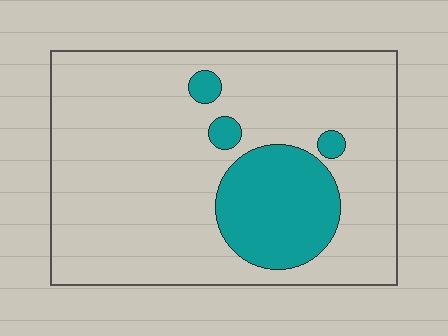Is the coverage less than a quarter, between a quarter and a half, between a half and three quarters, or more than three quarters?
Less than a quarter.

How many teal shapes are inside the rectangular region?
4.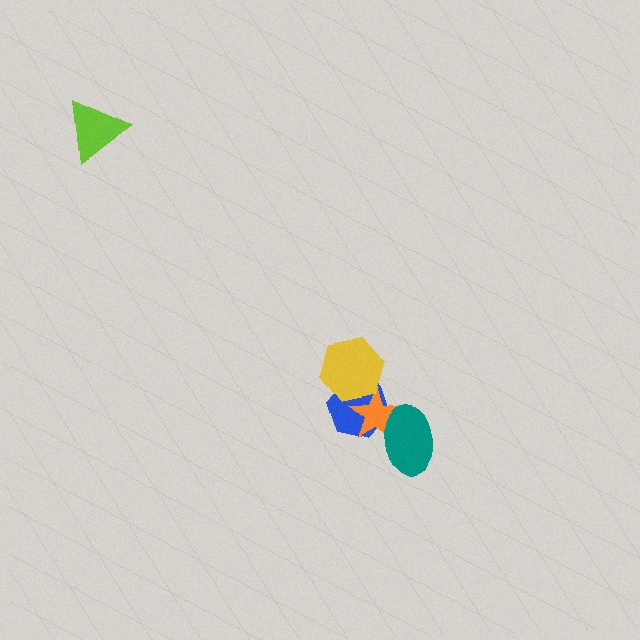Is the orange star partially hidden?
Yes, it is partially covered by another shape.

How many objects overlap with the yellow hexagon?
2 objects overlap with the yellow hexagon.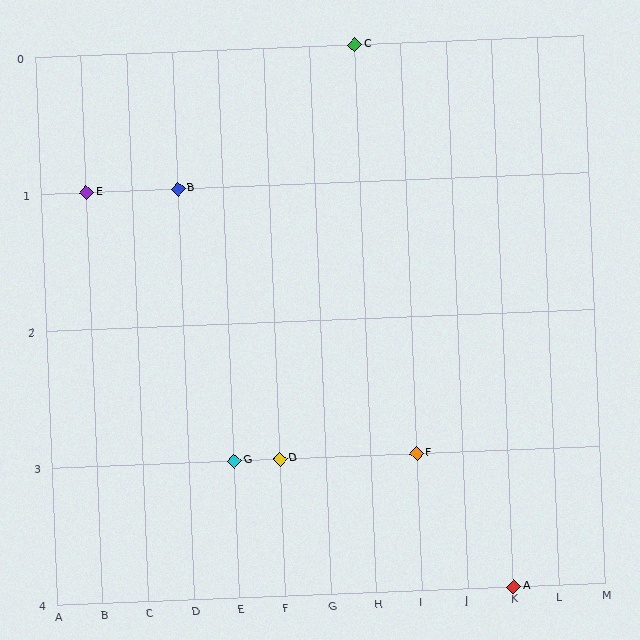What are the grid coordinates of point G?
Point G is at grid coordinates (E, 3).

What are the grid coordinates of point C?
Point C is at grid coordinates (H, 0).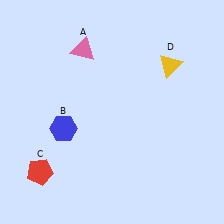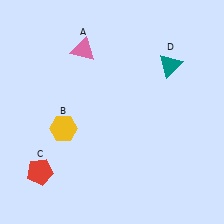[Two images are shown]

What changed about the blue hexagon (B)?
In Image 1, B is blue. In Image 2, it changed to yellow.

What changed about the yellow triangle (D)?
In Image 1, D is yellow. In Image 2, it changed to teal.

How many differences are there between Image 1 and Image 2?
There are 2 differences between the two images.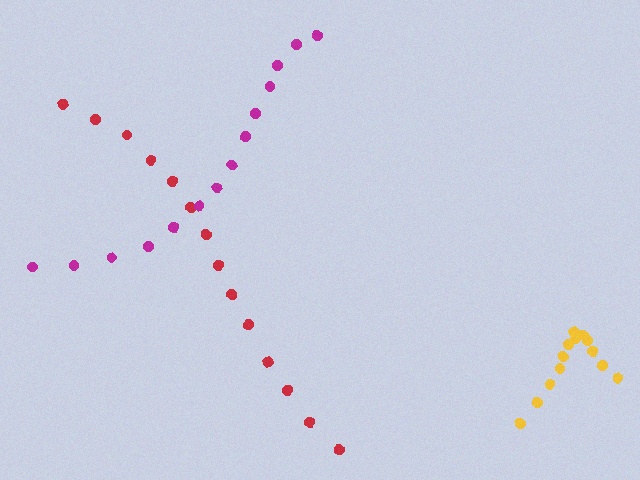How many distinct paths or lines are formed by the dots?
There are 3 distinct paths.